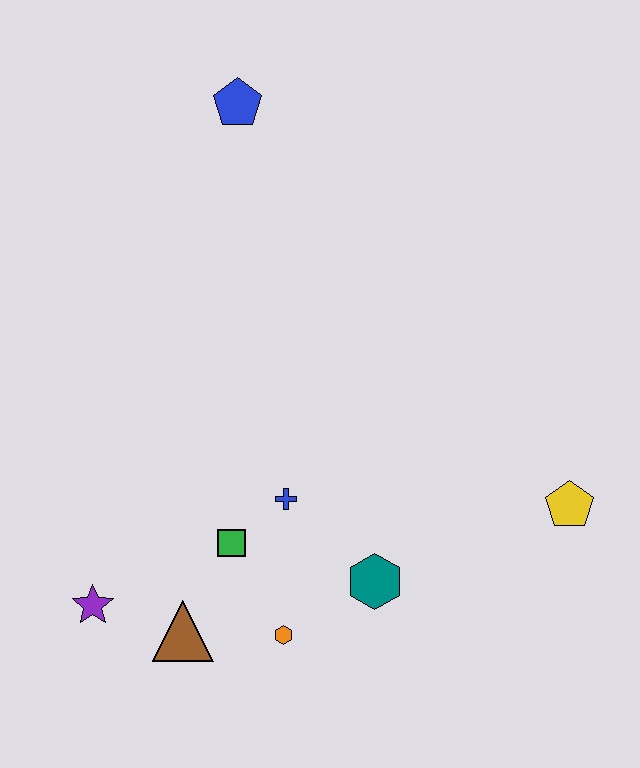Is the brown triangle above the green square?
No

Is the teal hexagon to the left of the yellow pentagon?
Yes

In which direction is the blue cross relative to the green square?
The blue cross is to the right of the green square.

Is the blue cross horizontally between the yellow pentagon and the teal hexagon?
No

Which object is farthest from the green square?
The blue pentagon is farthest from the green square.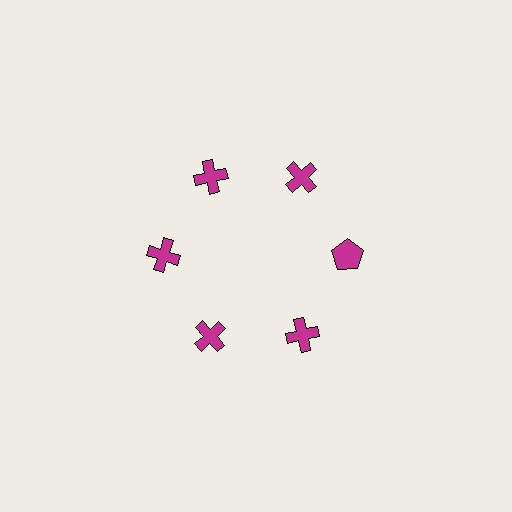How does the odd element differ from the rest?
It has a different shape: pentagon instead of cross.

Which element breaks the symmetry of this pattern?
The magenta pentagon at roughly the 3 o'clock position breaks the symmetry. All other shapes are magenta crosses.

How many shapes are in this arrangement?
There are 6 shapes arranged in a ring pattern.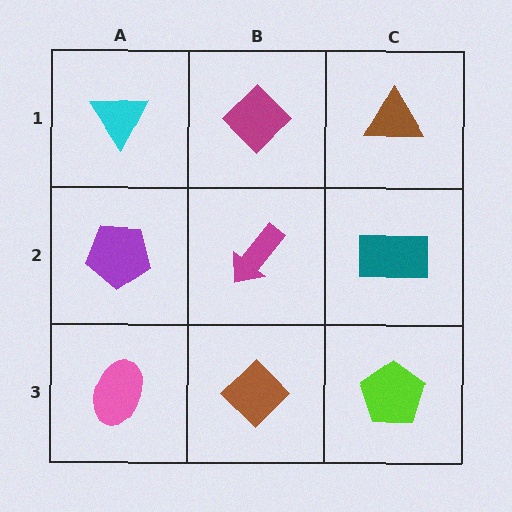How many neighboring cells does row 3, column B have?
3.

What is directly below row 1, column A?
A purple pentagon.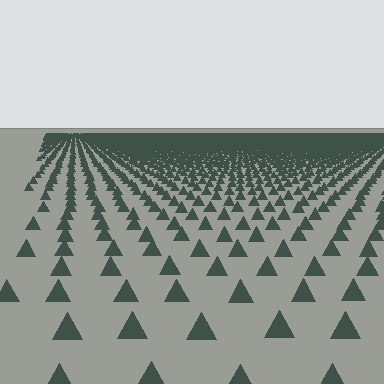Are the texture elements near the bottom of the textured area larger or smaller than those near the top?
Larger. Near the bottom, elements are closer to the viewer and appear at a bigger on-screen size.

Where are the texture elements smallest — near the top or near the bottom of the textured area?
Near the top.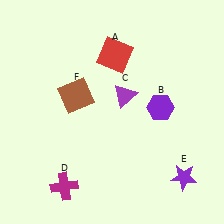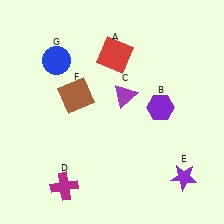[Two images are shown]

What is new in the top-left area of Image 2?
A blue circle (G) was added in the top-left area of Image 2.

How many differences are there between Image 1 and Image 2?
There is 1 difference between the two images.